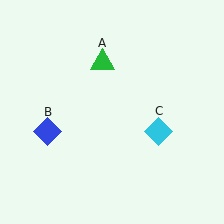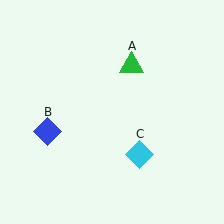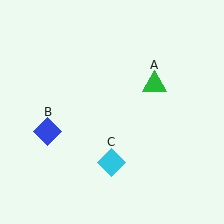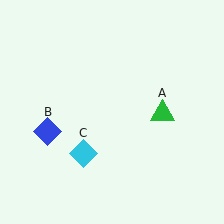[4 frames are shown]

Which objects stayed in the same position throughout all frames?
Blue diamond (object B) remained stationary.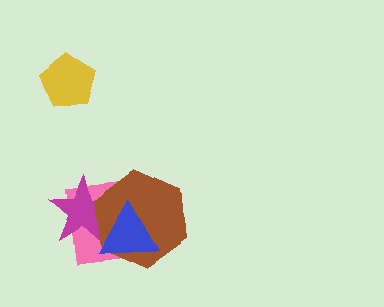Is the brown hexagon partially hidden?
Yes, it is partially covered by another shape.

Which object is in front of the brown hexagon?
The blue triangle is in front of the brown hexagon.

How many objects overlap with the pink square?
3 objects overlap with the pink square.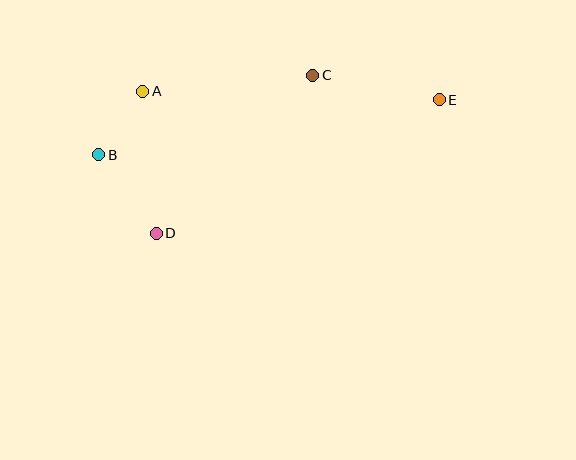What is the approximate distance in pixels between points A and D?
The distance between A and D is approximately 142 pixels.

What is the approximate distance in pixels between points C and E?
The distance between C and E is approximately 129 pixels.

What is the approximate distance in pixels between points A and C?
The distance between A and C is approximately 171 pixels.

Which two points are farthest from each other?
Points B and E are farthest from each other.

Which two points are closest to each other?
Points A and B are closest to each other.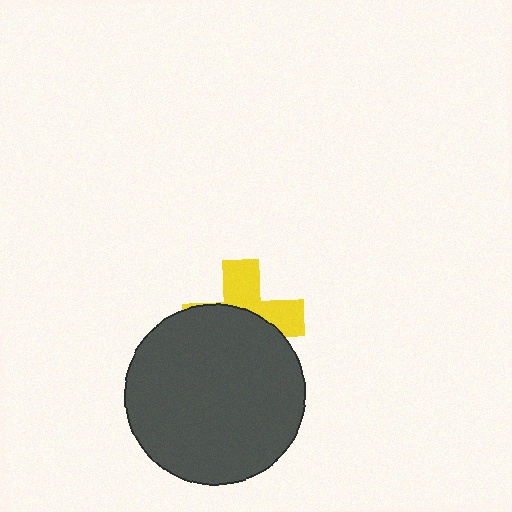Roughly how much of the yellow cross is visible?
A small part of it is visible (roughly 42%).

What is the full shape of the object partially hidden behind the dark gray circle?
The partially hidden object is a yellow cross.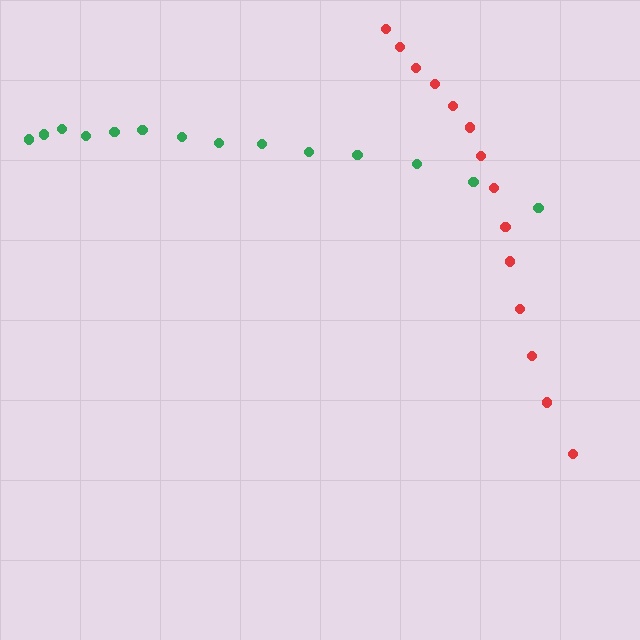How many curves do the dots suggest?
There are 2 distinct paths.